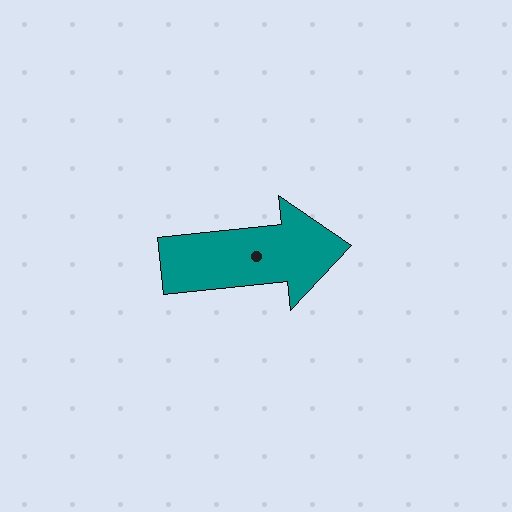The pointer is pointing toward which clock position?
Roughly 3 o'clock.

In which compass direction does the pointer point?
East.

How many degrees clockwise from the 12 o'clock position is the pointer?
Approximately 84 degrees.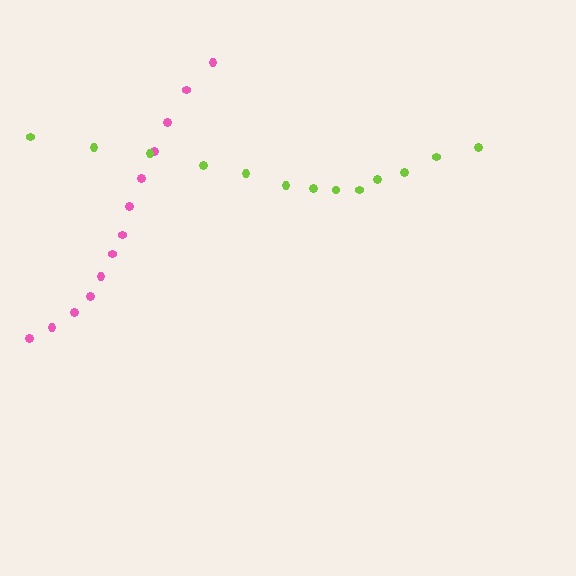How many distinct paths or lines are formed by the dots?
There are 2 distinct paths.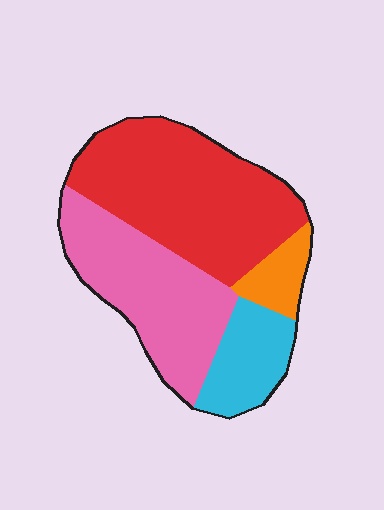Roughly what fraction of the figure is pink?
Pink takes up about one third (1/3) of the figure.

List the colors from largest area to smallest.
From largest to smallest: red, pink, cyan, orange.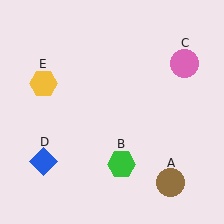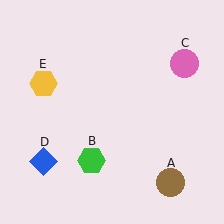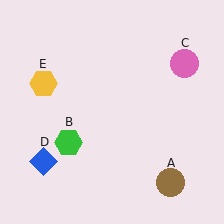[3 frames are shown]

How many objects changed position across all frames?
1 object changed position: green hexagon (object B).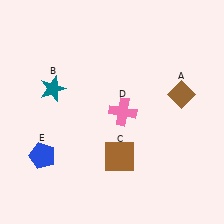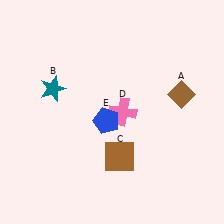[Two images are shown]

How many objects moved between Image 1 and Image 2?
1 object moved between the two images.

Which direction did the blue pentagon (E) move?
The blue pentagon (E) moved right.